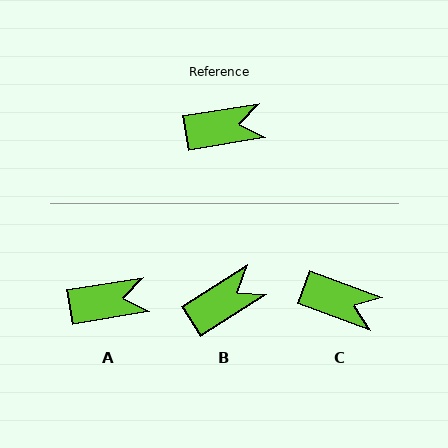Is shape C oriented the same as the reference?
No, it is off by about 29 degrees.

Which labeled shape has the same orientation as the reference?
A.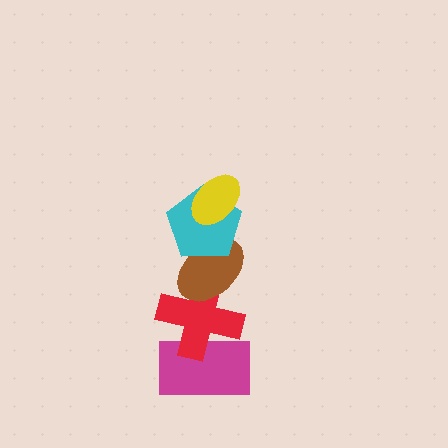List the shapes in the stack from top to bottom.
From top to bottom: the yellow ellipse, the cyan pentagon, the brown ellipse, the red cross, the magenta rectangle.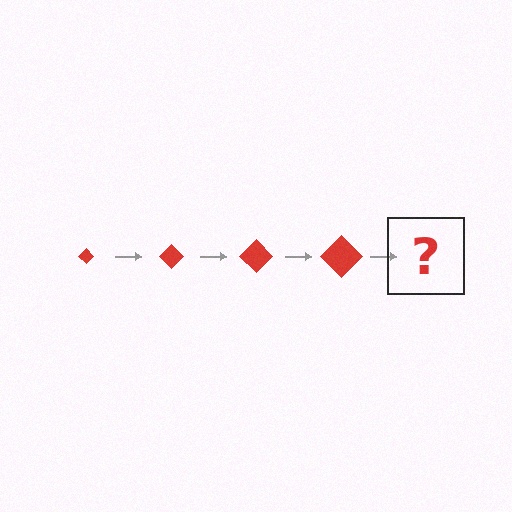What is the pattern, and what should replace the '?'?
The pattern is that the diamond gets progressively larger each step. The '?' should be a red diamond, larger than the previous one.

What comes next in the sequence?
The next element should be a red diamond, larger than the previous one.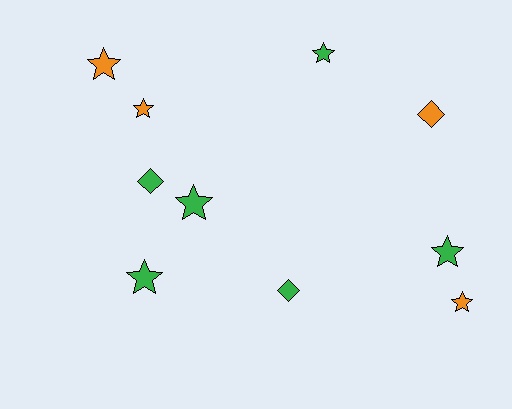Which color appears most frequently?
Green, with 6 objects.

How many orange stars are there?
There are 3 orange stars.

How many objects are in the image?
There are 10 objects.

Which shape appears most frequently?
Star, with 7 objects.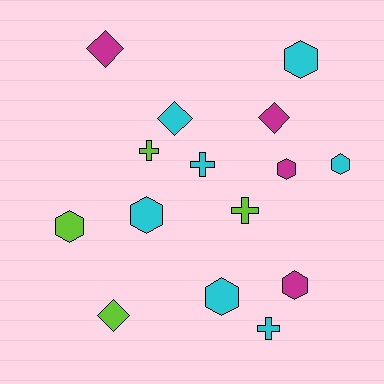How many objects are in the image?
There are 15 objects.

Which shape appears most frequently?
Hexagon, with 7 objects.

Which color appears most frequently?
Cyan, with 7 objects.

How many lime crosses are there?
There are 2 lime crosses.